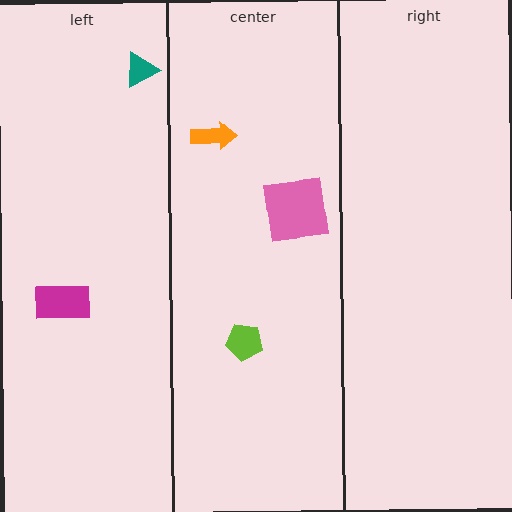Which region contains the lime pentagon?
The center region.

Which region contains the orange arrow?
The center region.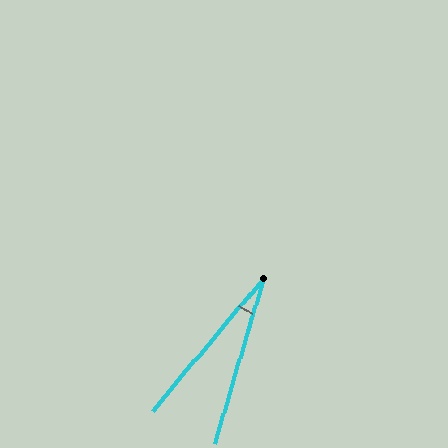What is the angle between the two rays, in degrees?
Approximately 24 degrees.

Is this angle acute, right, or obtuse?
It is acute.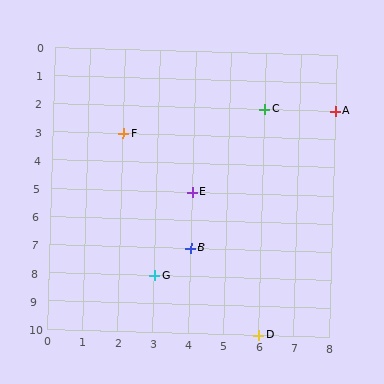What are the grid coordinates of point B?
Point B is at grid coordinates (4, 7).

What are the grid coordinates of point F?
Point F is at grid coordinates (2, 3).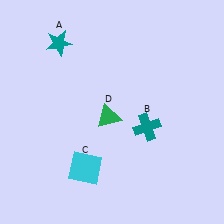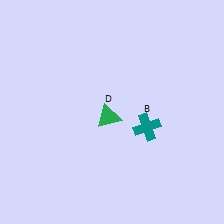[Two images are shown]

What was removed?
The cyan square (C), the teal star (A) were removed in Image 2.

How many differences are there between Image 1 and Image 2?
There are 2 differences between the two images.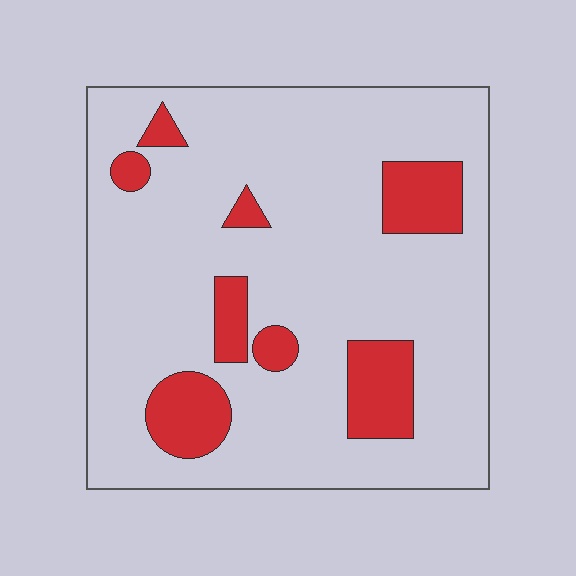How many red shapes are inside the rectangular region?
8.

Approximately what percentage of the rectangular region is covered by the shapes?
Approximately 15%.